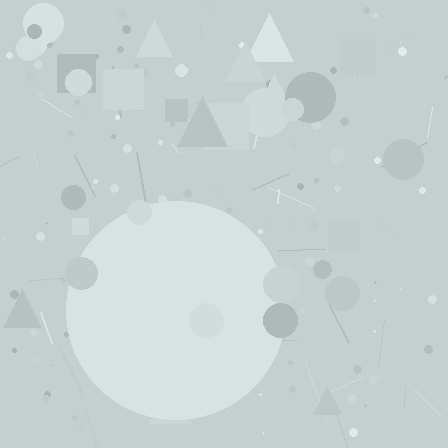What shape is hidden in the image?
A circle is hidden in the image.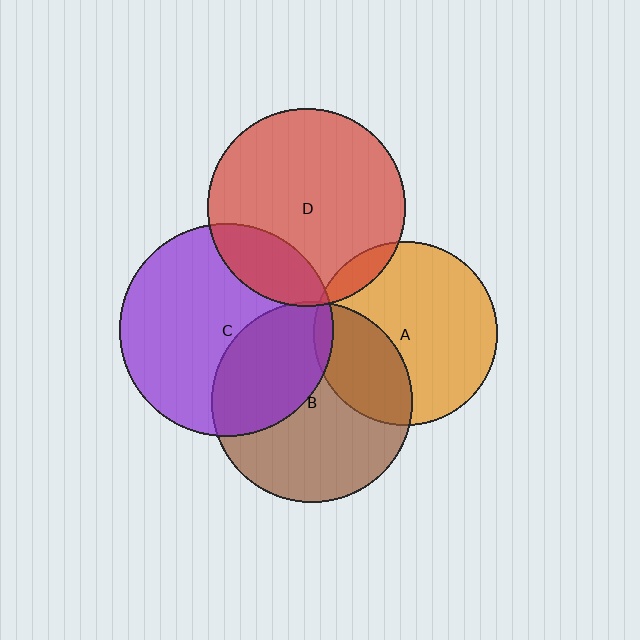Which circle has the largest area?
Circle C (purple).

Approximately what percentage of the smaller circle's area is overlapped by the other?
Approximately 5%.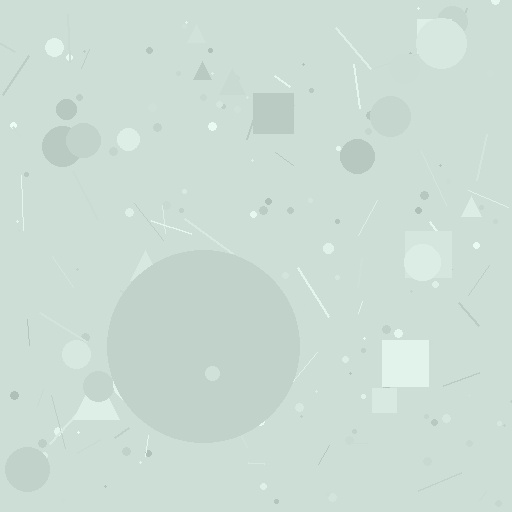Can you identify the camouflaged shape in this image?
The camouflaged shape is a circle.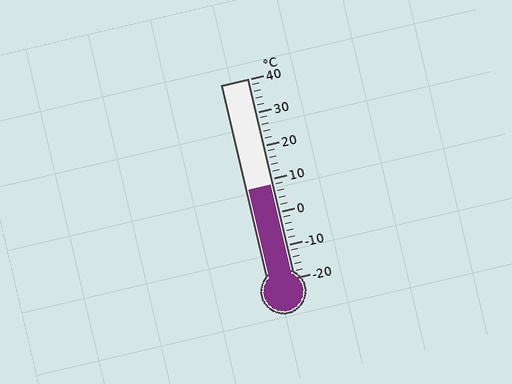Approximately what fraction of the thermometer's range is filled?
The thermometer is filled to approximately 45% of its range.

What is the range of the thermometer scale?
The thermometer scale ranges from -20°C to 40°C.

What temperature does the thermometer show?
The thermometer shows approximately 8°C.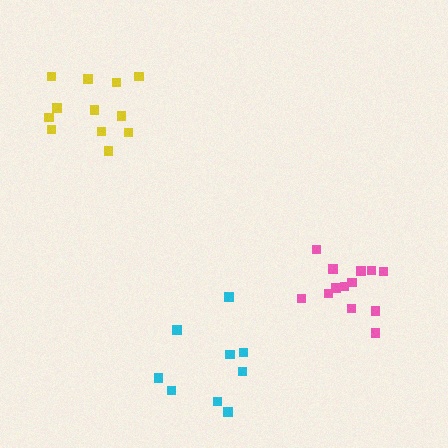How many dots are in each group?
Group 1: 12 dots, Group 2: 9 dots, Group 3: 13 dots (34 total).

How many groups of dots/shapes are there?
There are 3 groups.